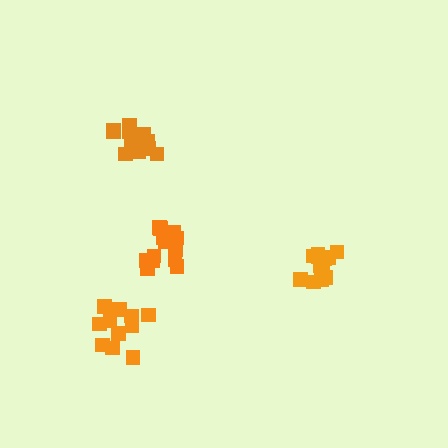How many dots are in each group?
Group 1: 14 dots, Group 2: 11 dots, Group 3: 14 dots, Group 4: 12 dots (51 total).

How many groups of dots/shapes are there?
There are 4 groups.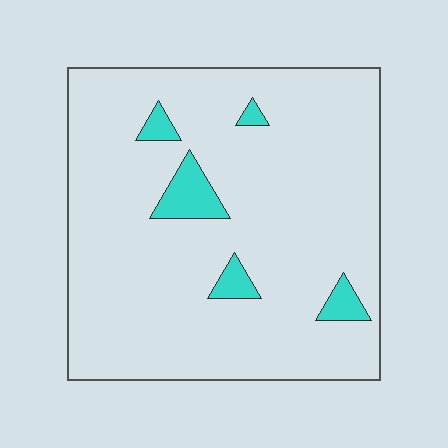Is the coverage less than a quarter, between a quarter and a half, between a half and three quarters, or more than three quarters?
Less than a quarter.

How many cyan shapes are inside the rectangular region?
5.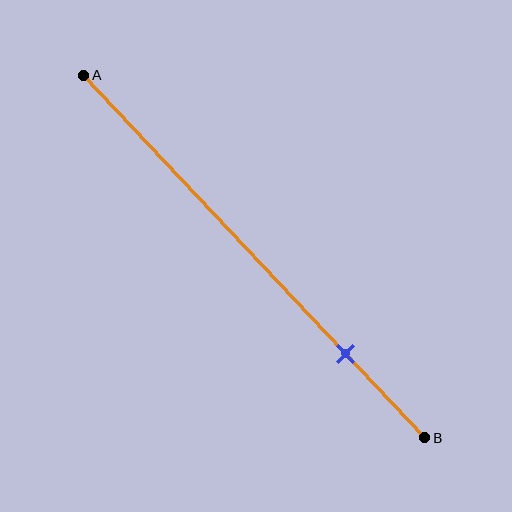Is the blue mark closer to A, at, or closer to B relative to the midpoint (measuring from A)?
The blue mark is closer to point B than the midpoint of segment AB.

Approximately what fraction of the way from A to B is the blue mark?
The blue mark is approximately 75% of the way from A to B.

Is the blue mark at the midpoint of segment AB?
No, the mark is at about 75% from A, not at the 50% midpoint.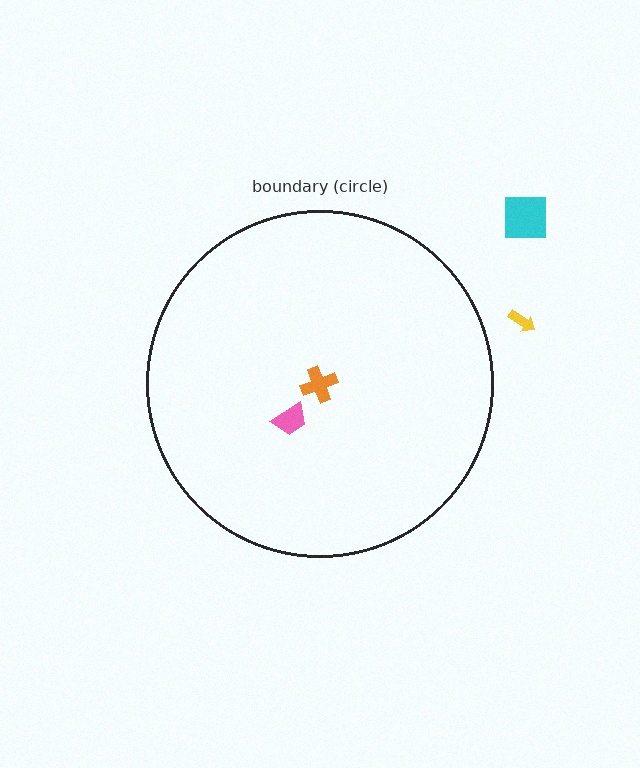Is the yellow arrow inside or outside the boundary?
Outside.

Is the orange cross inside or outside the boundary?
Inside.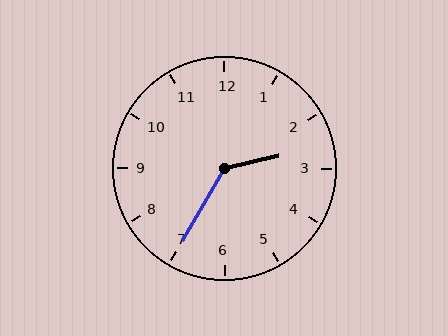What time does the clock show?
2:35.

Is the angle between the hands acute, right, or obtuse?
It is obtuse.